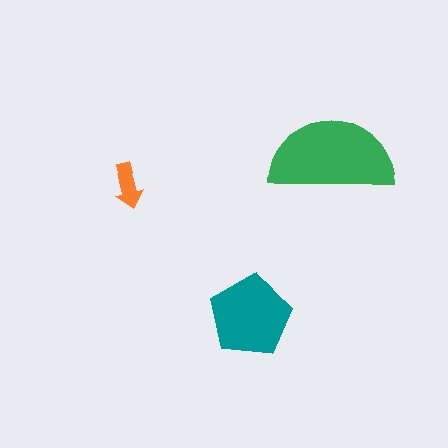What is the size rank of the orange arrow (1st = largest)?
3rd.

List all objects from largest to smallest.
The green semicircle, the teal pentagon, the orange arrow.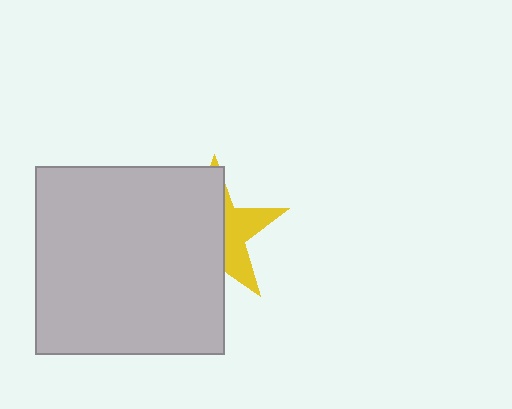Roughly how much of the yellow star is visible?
A small part of it is visible (roughly 37%).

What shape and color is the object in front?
The object in front is a light gray square.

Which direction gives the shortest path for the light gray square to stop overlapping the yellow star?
Moving left gives the shortest separation.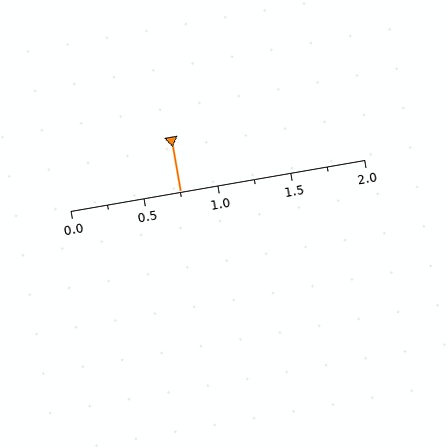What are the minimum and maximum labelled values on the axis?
The axis runs from 0.0 to 2.0.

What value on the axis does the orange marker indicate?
The marker indicates approximately 0.75.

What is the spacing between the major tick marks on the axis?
The major ticks are spaced 0.5 apart.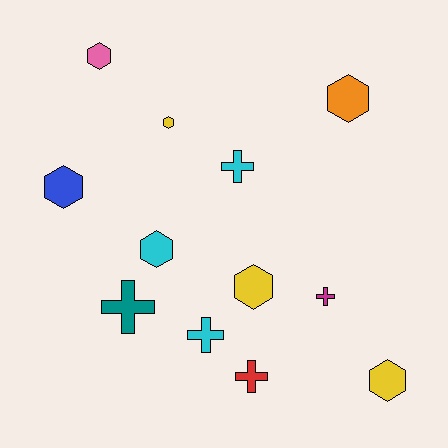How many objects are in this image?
There are 12 objects.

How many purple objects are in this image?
There are no purple objects.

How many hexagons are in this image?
There are 7 hexagons.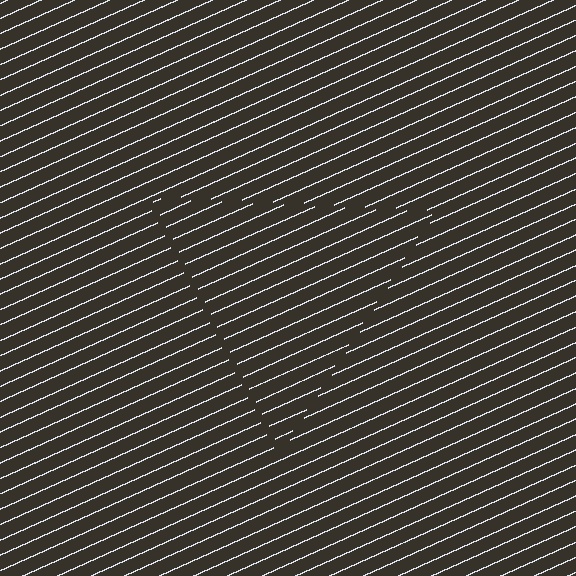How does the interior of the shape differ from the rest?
The interior of the shape contains the same grating, shifted by half a period — the contour is defined by the phase discontinuity where line-ends from the inner and outer gratings abut.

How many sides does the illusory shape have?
3 sides — the line-ends trace a triangle.